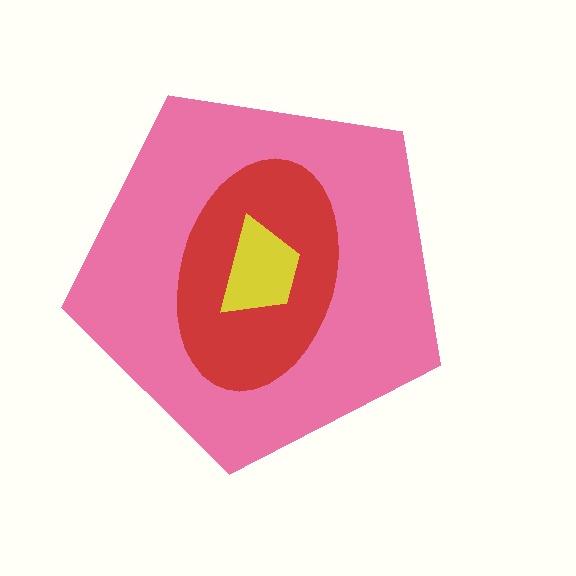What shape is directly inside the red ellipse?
The yellow trapezoid.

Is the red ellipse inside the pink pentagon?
Yes.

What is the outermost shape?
The pink pentagon.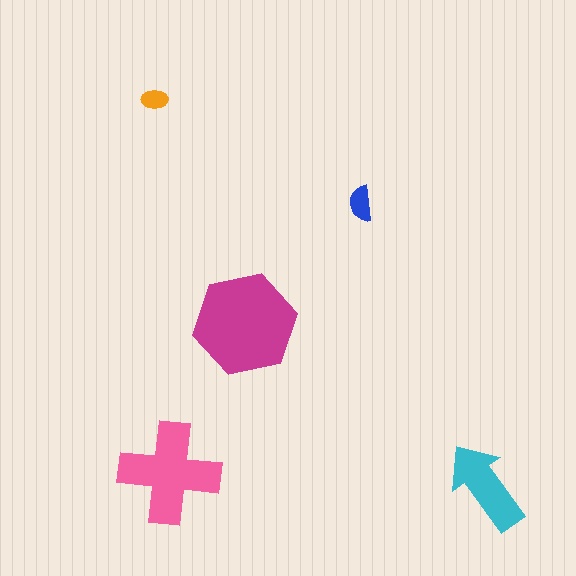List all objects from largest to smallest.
The magenta hexagon, the pink cross, the cyan arrow, the blue semicircle, the orange ellipse.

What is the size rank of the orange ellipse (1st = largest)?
5th.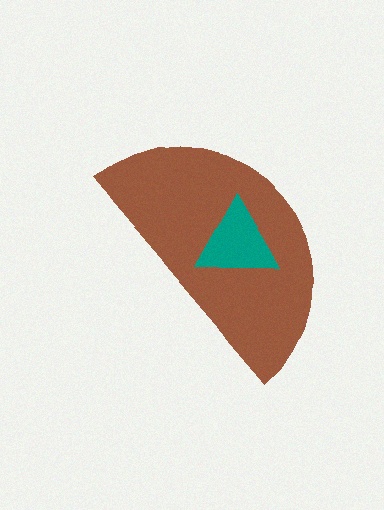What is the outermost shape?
The brown semicircle.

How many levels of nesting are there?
2.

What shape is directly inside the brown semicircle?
The teal triangle.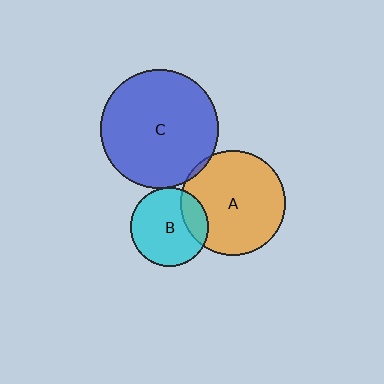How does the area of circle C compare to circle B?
Approximately 2.3 times.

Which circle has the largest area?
Circle C (blue).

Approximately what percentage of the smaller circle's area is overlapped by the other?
Approximately 20%.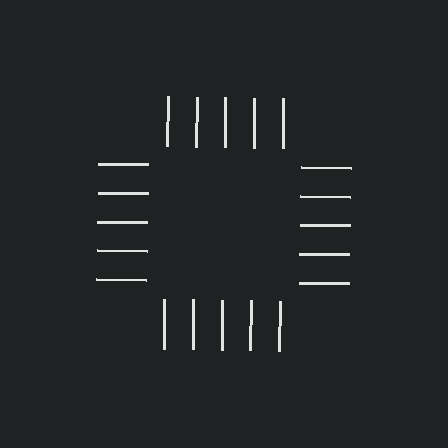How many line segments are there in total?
20 — 5 along each of the 4 edges.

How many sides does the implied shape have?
4 sides — the line-ends trace a square.